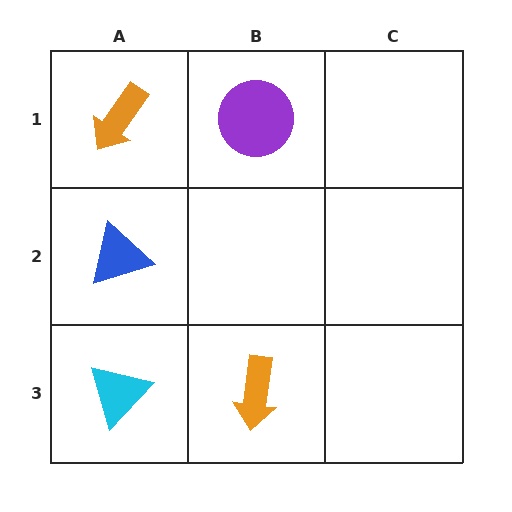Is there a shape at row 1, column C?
No, that cell is empty.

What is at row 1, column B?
A purple circle.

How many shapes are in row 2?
1 shape.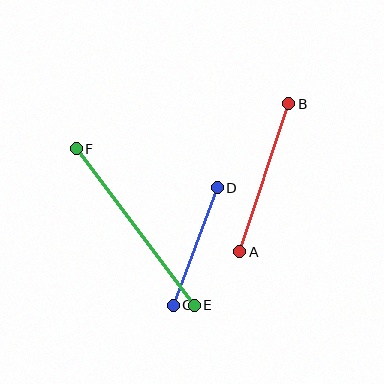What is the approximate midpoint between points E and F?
The midpoint is at approximately (135, 227) pixels.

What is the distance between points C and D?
The distance is approximately 125 pixels.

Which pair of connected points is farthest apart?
Points E and F are farthest apart.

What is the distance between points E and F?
The distance is approximately 196 pixels.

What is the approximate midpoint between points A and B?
The midpoint is at approximately (264, 178) pixels.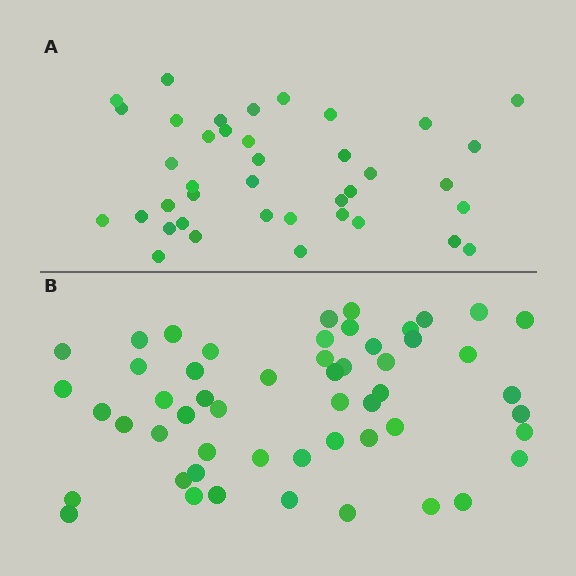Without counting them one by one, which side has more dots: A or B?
Region B (the bottom region) has more dots.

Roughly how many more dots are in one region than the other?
Region B has approximately 15 more dots than region A.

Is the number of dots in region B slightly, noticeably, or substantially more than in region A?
Region B has noticeably more, but not dramatically so. The ratio is roughly 1.4 to 1.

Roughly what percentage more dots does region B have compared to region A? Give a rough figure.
About 35% more.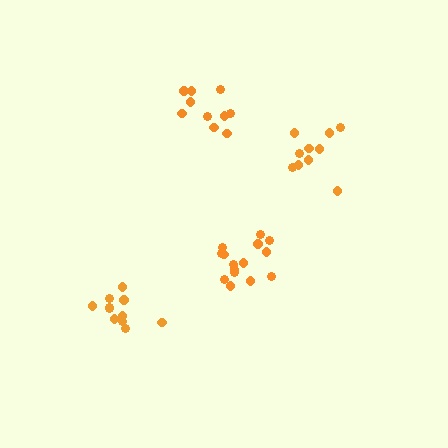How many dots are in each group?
Group 1: 11 dots, Group 2: 10 dots, Group 3: 10 dots, Group 4: 15 dots (46 total).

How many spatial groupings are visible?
There are 4 spatial groupings.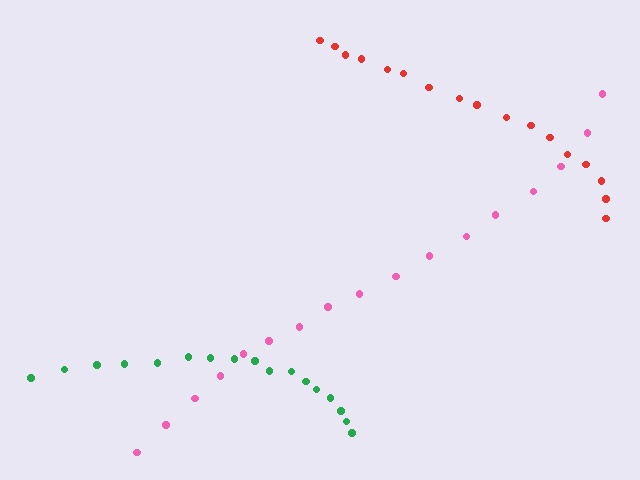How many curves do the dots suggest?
There are 3 distinct paths.